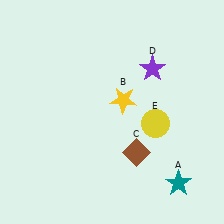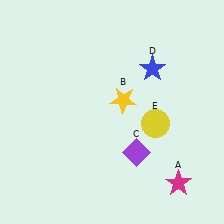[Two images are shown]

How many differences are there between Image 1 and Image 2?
There are 3 differences between the two images.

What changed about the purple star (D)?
In Image 1, D is purple. In Image 2, it changed to blue.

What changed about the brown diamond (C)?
In Image 1, C is brown. In Image 2, it changed to purple.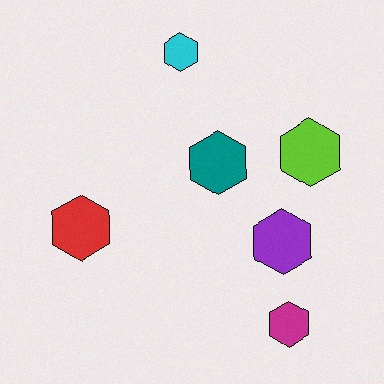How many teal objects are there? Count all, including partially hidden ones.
There is 1 teal object.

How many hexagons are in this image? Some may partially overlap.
There are 6 hexagons.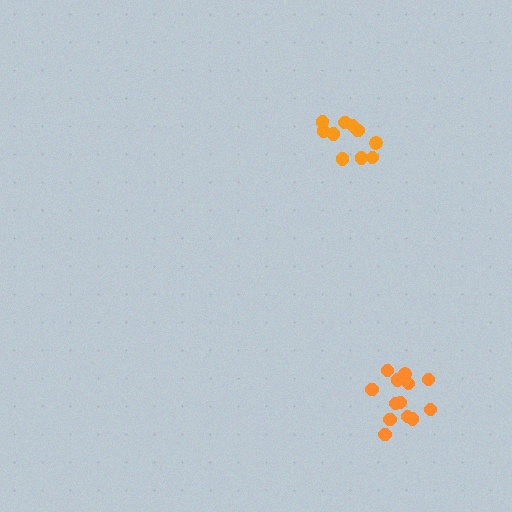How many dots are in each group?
Group 1: 13 dots, Group 2: 11 dots (24 total).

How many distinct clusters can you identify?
There are 2 distinct clusters.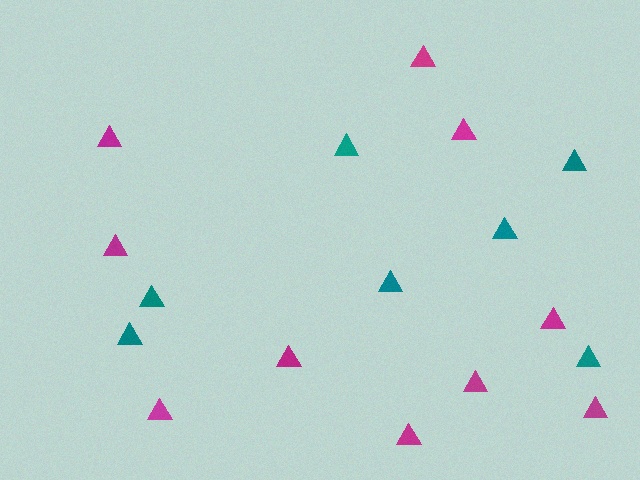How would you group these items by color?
There are 2 groups: one group of teal triangles (7) and one group of magenta triangles (10).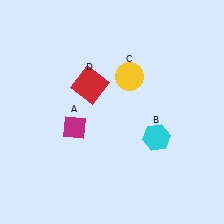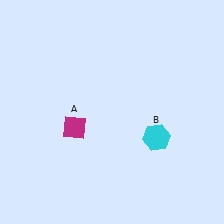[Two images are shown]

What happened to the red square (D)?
The red square (D) was removed in Image 2. It was in the top-left area of Image 1.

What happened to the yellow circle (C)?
The yellow circle (C) was removed in Image 2. It was in the top-right area of Image 1.